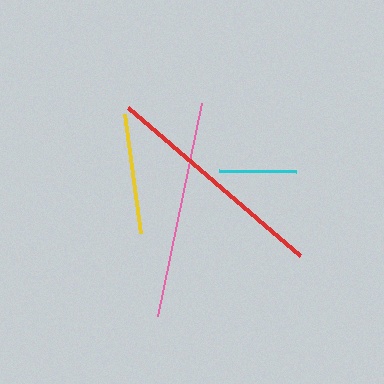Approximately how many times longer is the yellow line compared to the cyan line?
The yellow line is approximately 1.5 times the length of the cyan line.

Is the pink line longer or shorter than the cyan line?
The pink line is longer than the cyan line.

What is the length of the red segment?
The red segment is approximately 227 pixels long.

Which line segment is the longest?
The red line is the longest at approximately 227 pixels.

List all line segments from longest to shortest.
From longest to shortest: red, pink, yellow, cyan.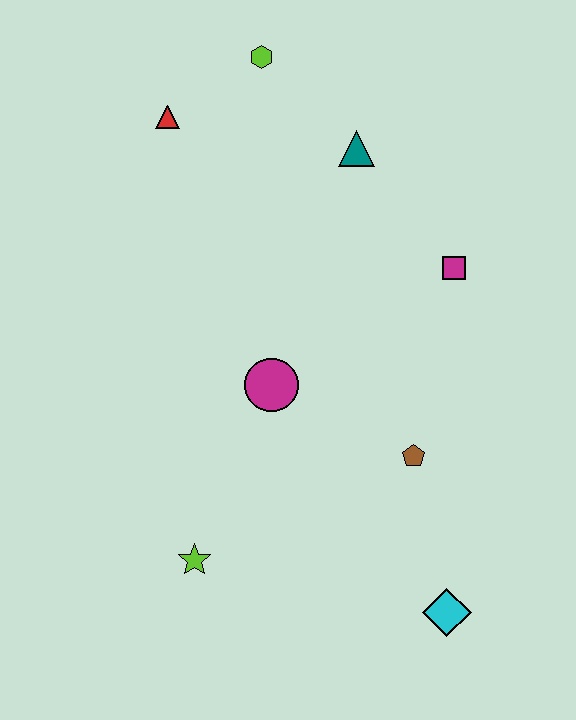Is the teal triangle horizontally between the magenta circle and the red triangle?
No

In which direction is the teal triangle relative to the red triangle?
The teal triangle is to the right of the red triangle.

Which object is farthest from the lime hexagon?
The cyan diamond is farthest from the lime hexagon.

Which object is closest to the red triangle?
The lime hexagon is closest to the red triangle.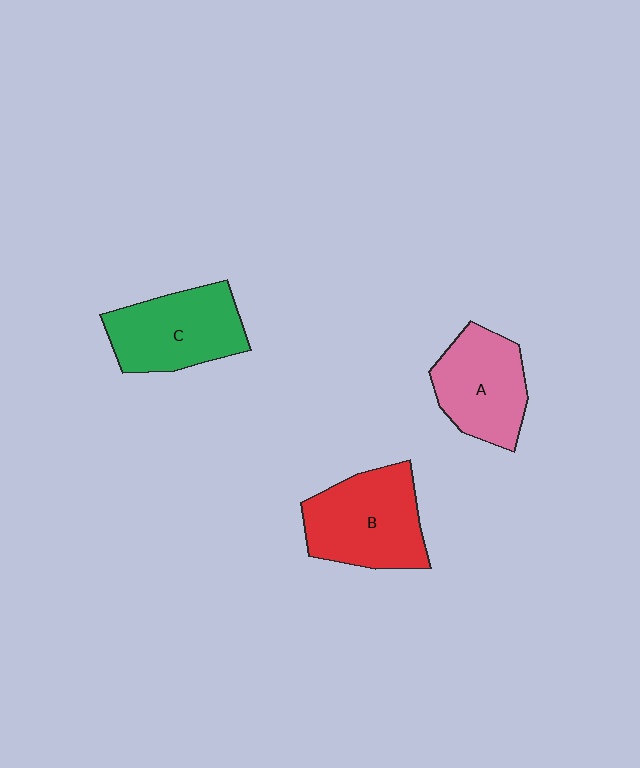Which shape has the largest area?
Shape B (red).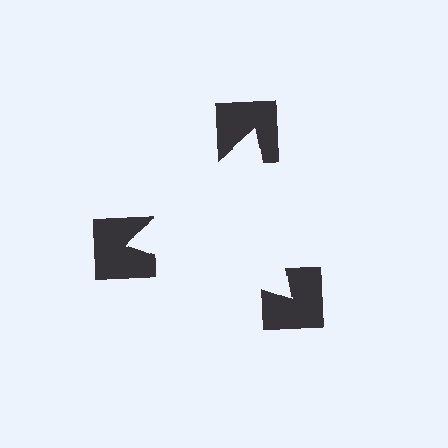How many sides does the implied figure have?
3 sides.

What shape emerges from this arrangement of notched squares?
An illusory triangle — its edges are inferred from the aligned wedge cuts in the notched squares, not physically drawn.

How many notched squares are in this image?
There are 3 — one at each vertex of the illusory triangle.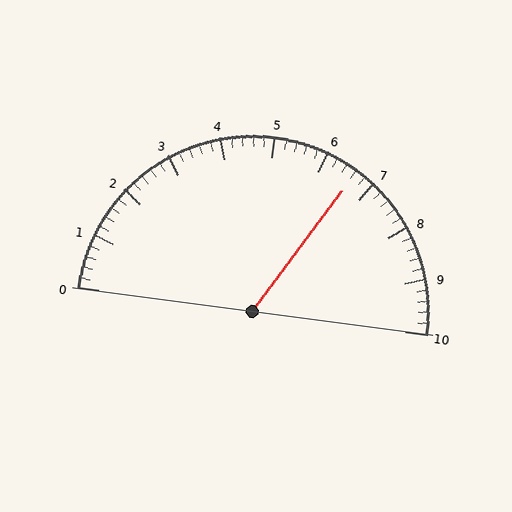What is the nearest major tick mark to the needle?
The nearest major tick mark is 7.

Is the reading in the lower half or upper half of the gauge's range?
The reading is in the upper half of the range (0 to 10).